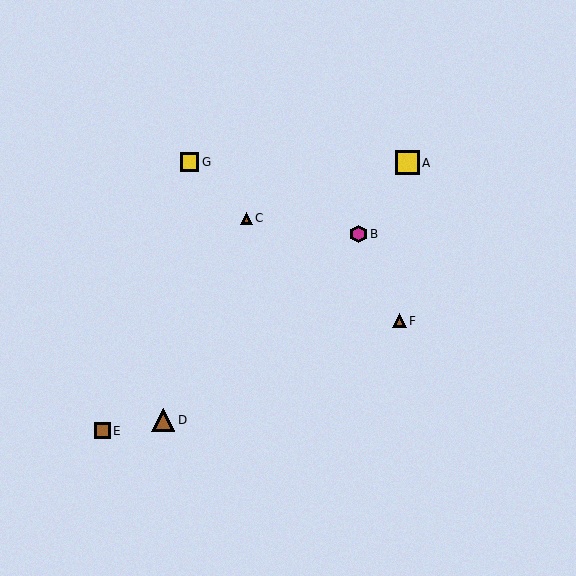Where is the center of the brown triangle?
The center of the brown triangle is at (400, 321).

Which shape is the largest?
The yellow square (labeled A) is the largest.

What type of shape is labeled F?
Shape F is a brown triangle.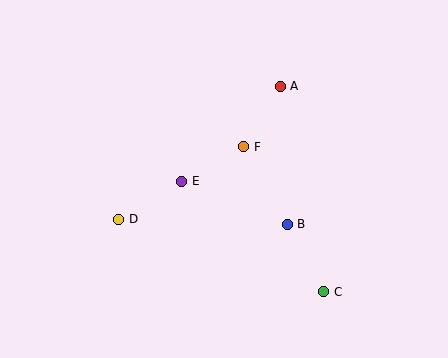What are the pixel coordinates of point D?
Point D is at (119, 219).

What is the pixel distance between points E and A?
The distance between E and A is 137 pixels.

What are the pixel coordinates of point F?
Point F is at (244, 147).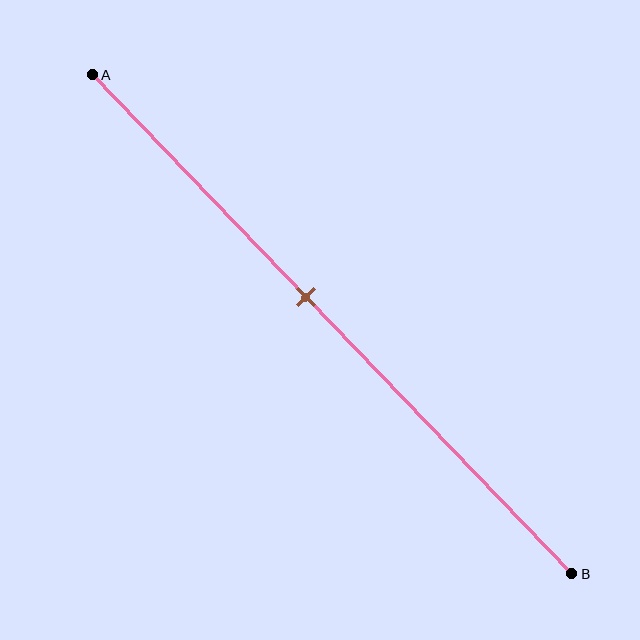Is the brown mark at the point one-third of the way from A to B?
No, the mark is at about 45% from A, not at the 33% one-third point.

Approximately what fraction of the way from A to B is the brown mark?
The brown mark is approximately 45% of the way from A to B.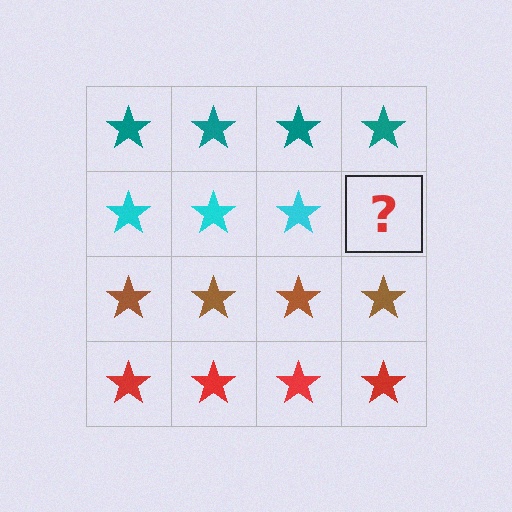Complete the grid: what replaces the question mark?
The question mark should be replaced with a cyan star.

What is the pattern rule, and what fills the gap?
The rule is that each row has a consistent color. The gap should be filled with a cyan star.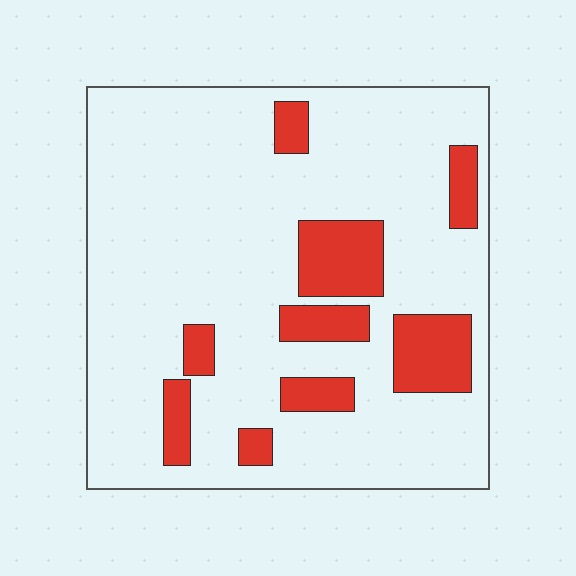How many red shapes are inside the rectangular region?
9.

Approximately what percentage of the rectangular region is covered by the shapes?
Approximately 20%.